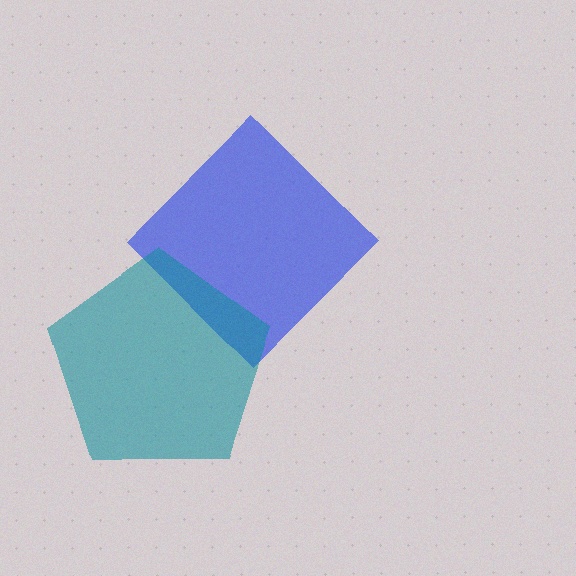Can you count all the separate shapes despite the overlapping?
Yes, there are 2 separate shapes.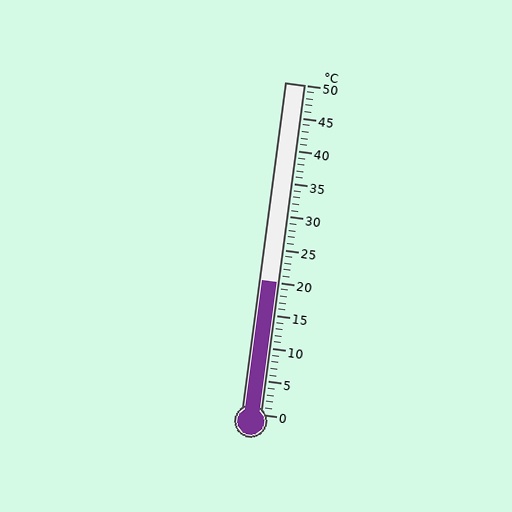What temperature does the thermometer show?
The thermometer shows approximately 20°C.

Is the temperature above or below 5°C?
The temperature is above 5°C.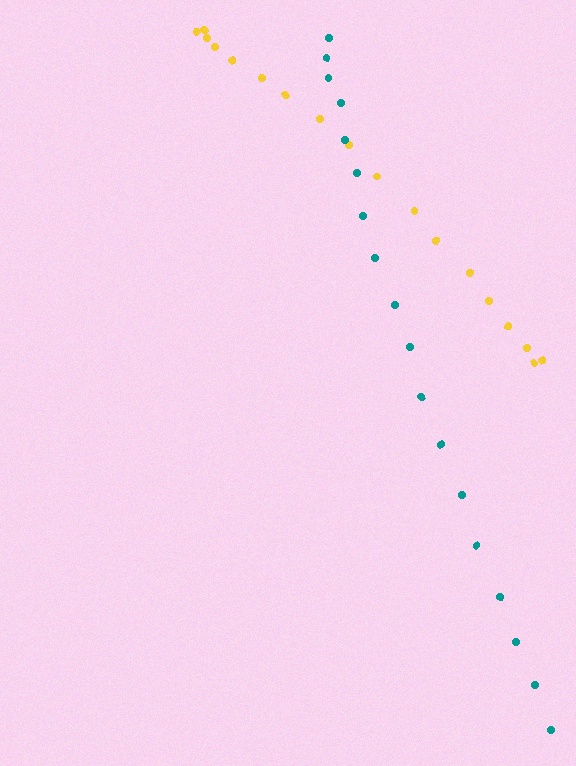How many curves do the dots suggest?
There are 2 distinct paths.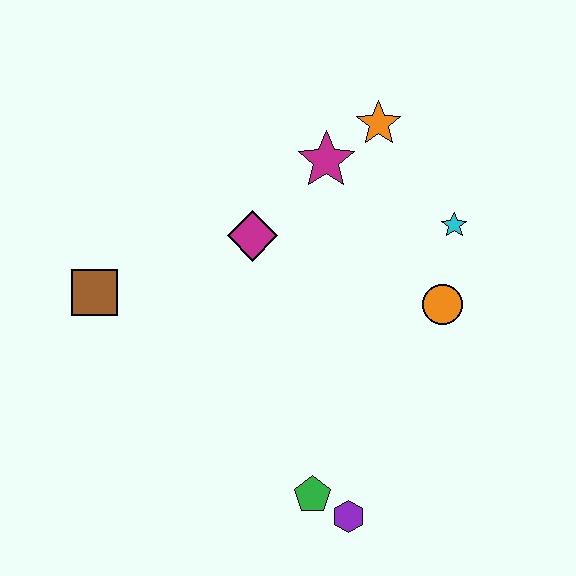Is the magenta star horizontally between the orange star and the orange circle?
No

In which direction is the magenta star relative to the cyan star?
The magenta star is to the left of the cyan star.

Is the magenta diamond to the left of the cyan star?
Yes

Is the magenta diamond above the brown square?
Yes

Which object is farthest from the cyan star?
The brown square is farthest from the cyan star.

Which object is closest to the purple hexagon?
The green pentagon is closest to the purple hexagon.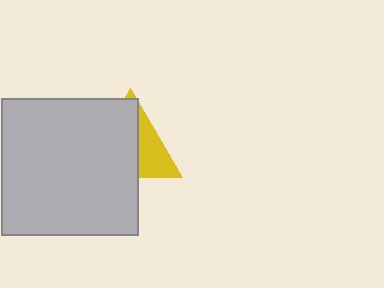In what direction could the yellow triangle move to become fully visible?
The yellow triangle could move right. That would shift it out from behind the light gray square entirely.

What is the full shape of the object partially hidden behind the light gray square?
The partially hidden object is a yellow triangle.